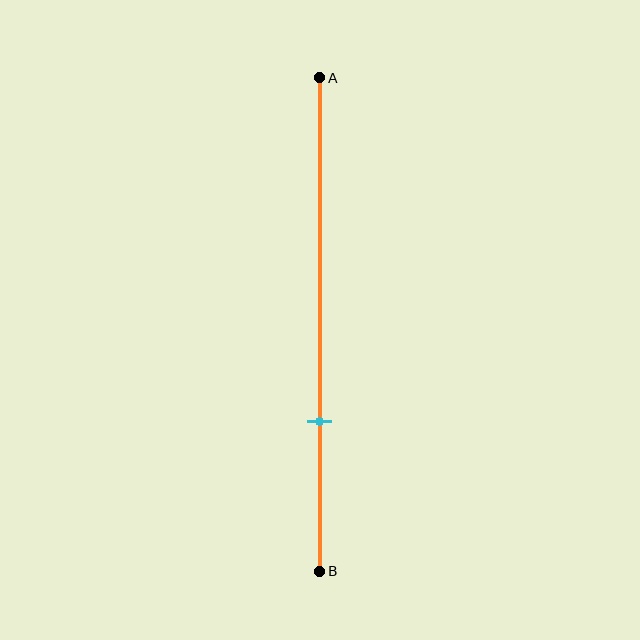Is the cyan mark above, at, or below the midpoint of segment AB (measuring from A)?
The cyan mark is below the midpoint of segment AB.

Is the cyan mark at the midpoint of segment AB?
No, the mark is at about 70% from A, not at the 50% midpoint.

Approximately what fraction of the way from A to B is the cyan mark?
The cyan mark is approximately 70% of the way from A to B.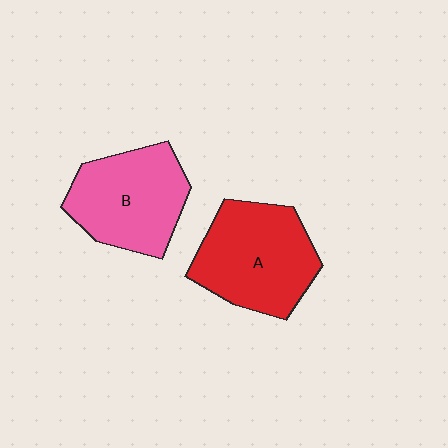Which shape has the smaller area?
Shape B (pink).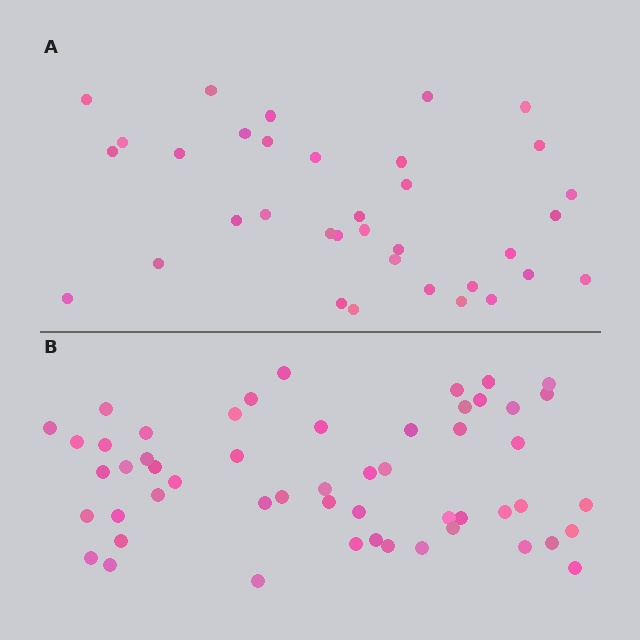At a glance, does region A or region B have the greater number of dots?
Region B (the bottom region) has more dots.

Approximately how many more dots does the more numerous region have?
Region B has approximately 20 more dots than region A.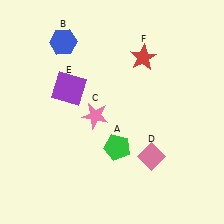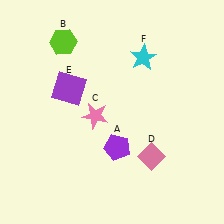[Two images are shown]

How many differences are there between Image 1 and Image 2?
There are 3 differences between the two images.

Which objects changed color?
A changed from green to purple. B changed from blue to lime. F changed from red to cyan.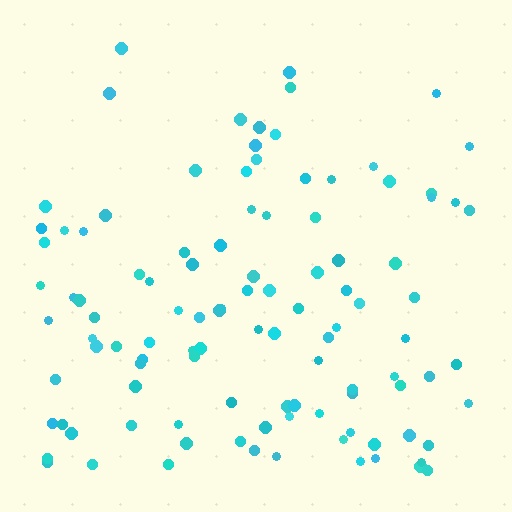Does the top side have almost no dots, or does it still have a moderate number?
Still a moderate number, just noticeably fewer than the bottom.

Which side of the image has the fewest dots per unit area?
The top.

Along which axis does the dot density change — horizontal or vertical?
Vertical.